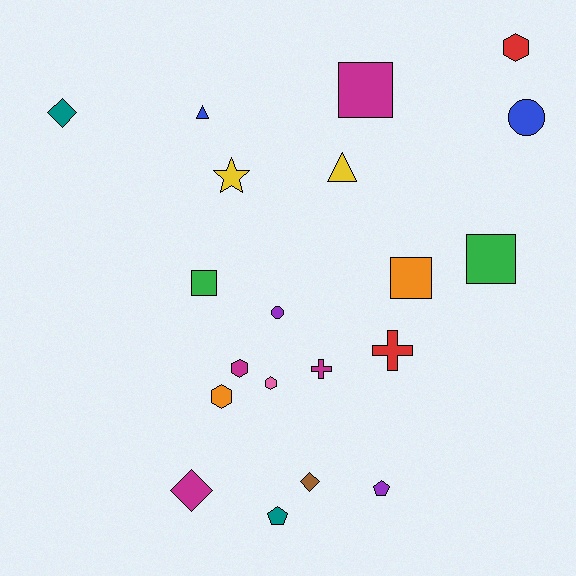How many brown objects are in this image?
There is 1 brown object.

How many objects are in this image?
There are 20 objects.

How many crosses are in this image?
There are 2 crosses.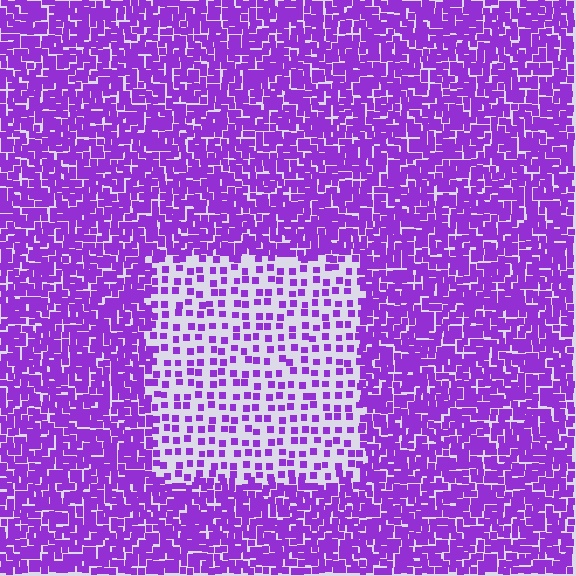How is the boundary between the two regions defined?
The boundary is defined by a change in element density (approximately 2.8x ratio). All elements are the same color, size, and shape.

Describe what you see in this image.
The image contains small purple elements arranged at two different densities. A rectangle-shaped region is visible where the elements are less densely packed than the surrounding area.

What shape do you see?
I see a rectangle.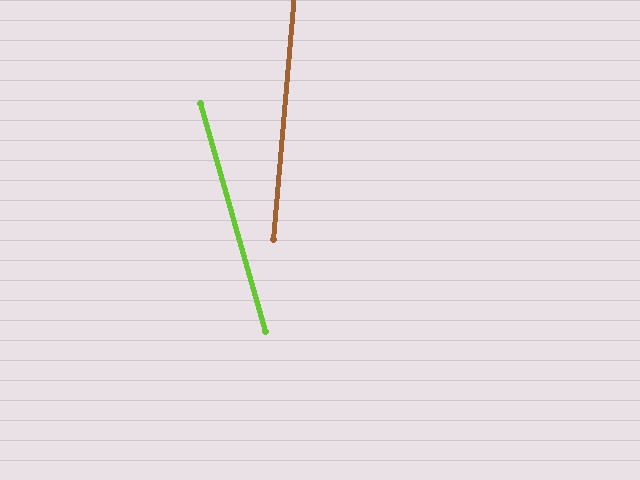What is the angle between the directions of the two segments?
Approximately 21 degrees.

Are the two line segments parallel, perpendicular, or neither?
Neither parallel nor perpendicular — they differ by about 21°.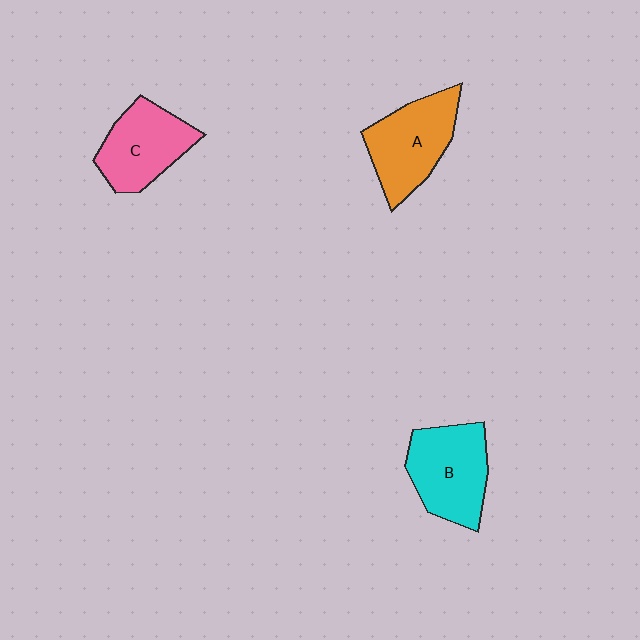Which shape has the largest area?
Shape B (cyan).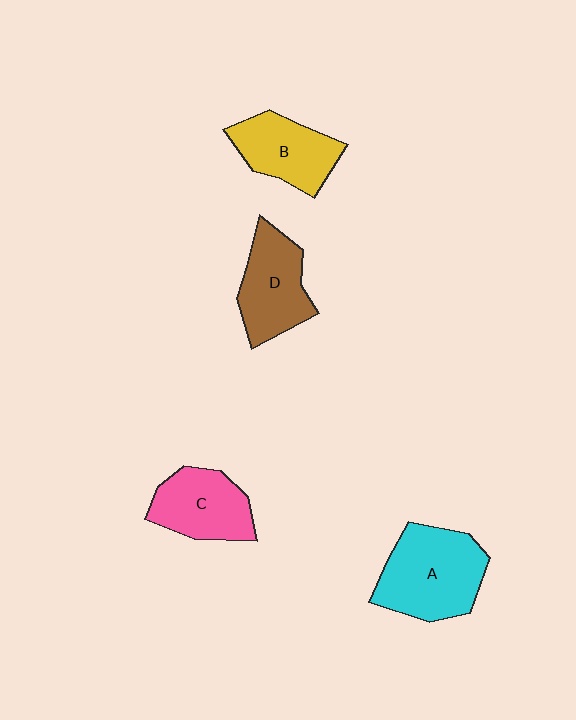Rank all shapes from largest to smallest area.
From largest to smallest: A (cyan), D (brown), C (pink), B (yellow).